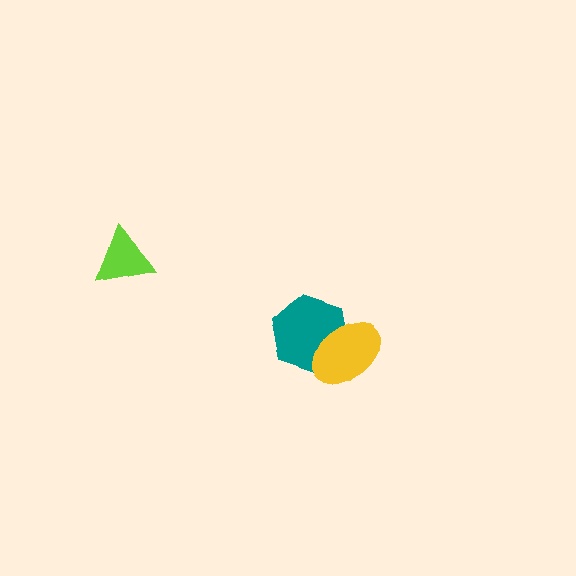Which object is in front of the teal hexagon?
The yellow ellipse is in front of the teal hexagon.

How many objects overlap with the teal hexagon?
1 object overlaps with the teal hexagon.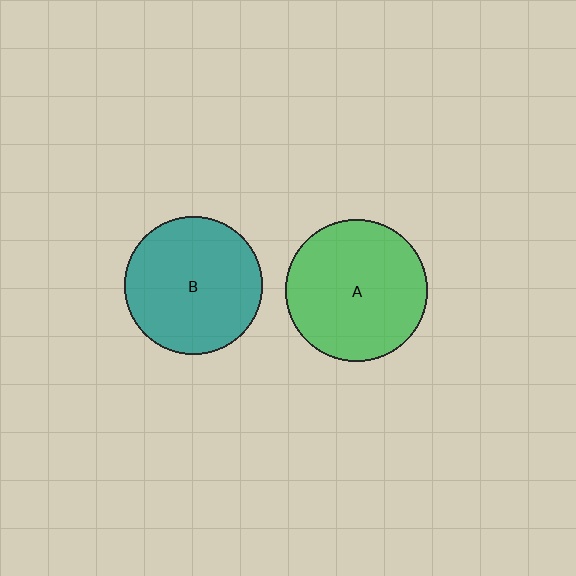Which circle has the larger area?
Circle A (green).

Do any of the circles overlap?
No, none of the circles overlap.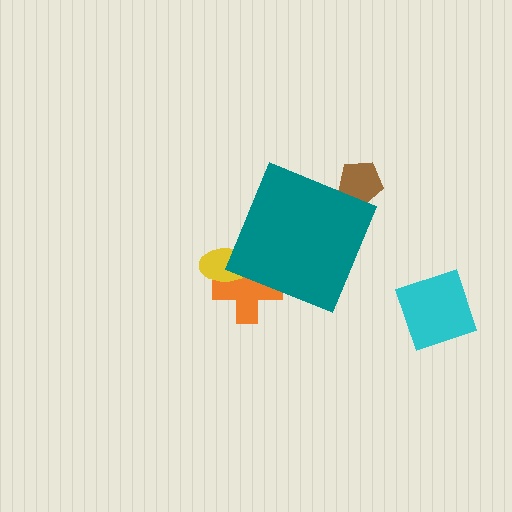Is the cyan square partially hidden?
No, the cyan square is fully visible.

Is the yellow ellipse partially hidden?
Yes, the yellow ellipse is partially hidden behind the teal diamond.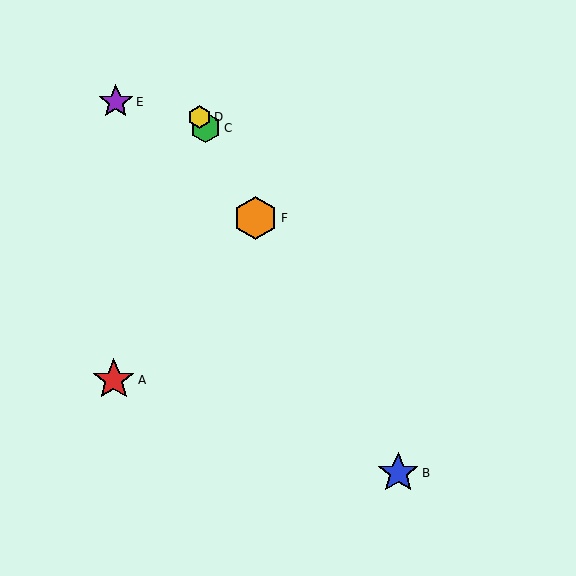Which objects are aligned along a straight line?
Objects B, C, D, F are aligned along a straight line.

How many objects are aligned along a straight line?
4 objects (B, C, D, F) are aligned along a straight line.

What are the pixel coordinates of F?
Object F is at (256, 218).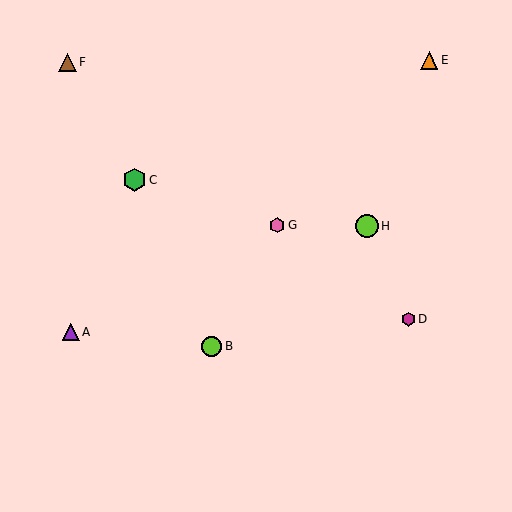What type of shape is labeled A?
Shape A is a purple triangle.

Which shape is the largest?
The green hexagon (labeled C) is the largest.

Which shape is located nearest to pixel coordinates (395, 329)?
The magenta hexagon (labeled D) at (408, 319) is nearest to that location.